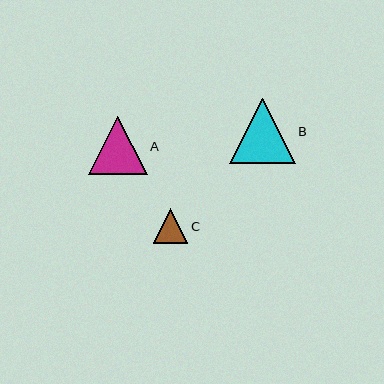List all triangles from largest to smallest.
From largest to smallest: B, A, C.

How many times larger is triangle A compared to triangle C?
Triangle A is approximately 1.7 times the size of triangle C.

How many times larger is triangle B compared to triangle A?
Triangle B is approximately 1.1 times the size of triangle A.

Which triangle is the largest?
Triangle B is the largest with a size of approximately 65 pixels.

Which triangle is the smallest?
Triangle C is the smallest with a size of approximately 35 pixels.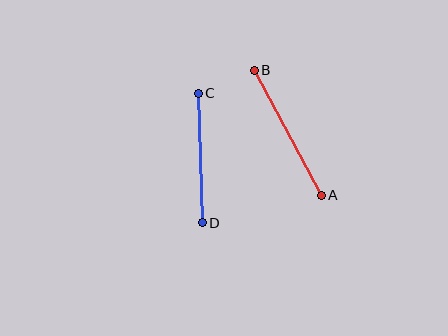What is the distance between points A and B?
The distance is approximately 142 pixels.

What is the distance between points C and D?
The distance is approximately 129 pixels.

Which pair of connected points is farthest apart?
Points A and B are farthest apart.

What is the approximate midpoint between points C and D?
The midpoint is at approximately (200, 158) pixels.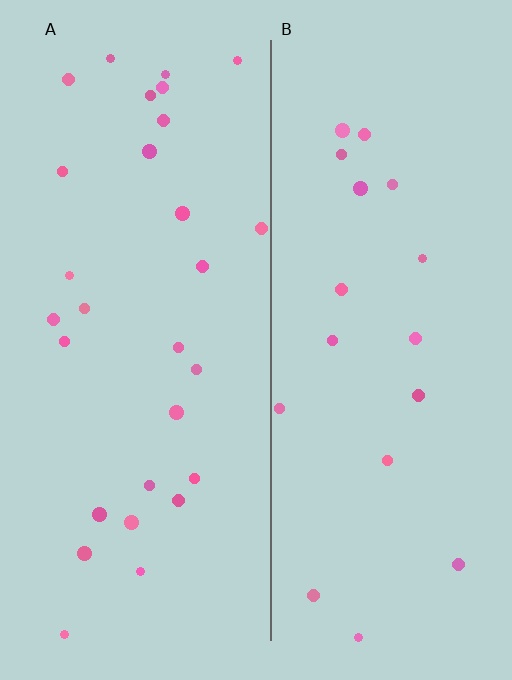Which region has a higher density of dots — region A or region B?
A (the left).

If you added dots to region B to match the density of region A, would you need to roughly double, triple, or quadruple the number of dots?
Approximately double.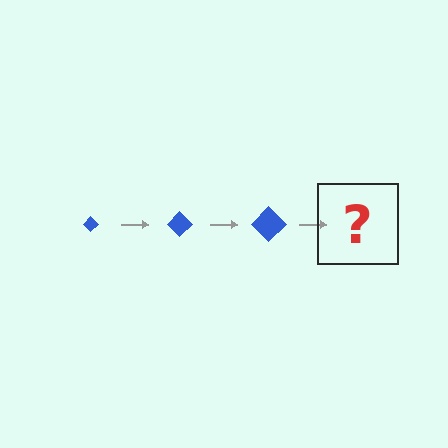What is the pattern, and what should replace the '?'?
The pattern is that the diamond gets progressively larger each step. The '?' should be a blue diamond, larger than the previous one.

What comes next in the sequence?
The next element should be a blue diamond, larger than the previous one.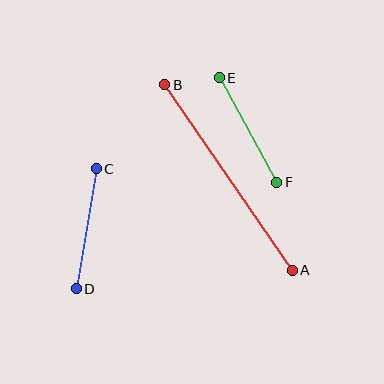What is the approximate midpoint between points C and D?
The midpoint is at approximately (86, 229) pixels.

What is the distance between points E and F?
The distance is approximately 119 pixels.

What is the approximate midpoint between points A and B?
The midpoint is at approximately (228, 178) pixels.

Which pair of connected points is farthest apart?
Points A and B are farthest apart.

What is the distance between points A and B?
The distance is approximately 225 pixels.